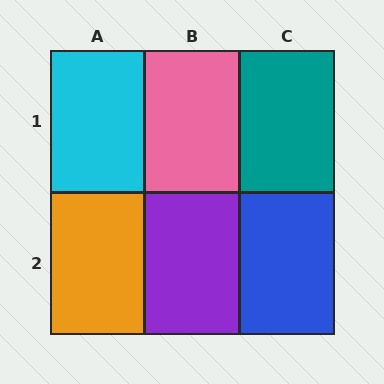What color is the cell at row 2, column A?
Orange.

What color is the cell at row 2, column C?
Blue.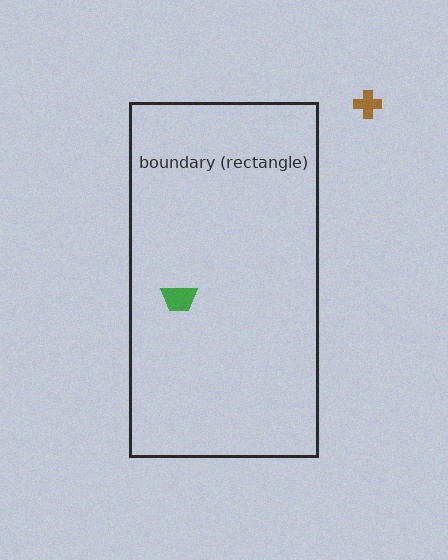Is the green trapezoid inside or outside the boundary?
Inside.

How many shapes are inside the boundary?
1 inside, 1 outside.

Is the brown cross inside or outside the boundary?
Outside.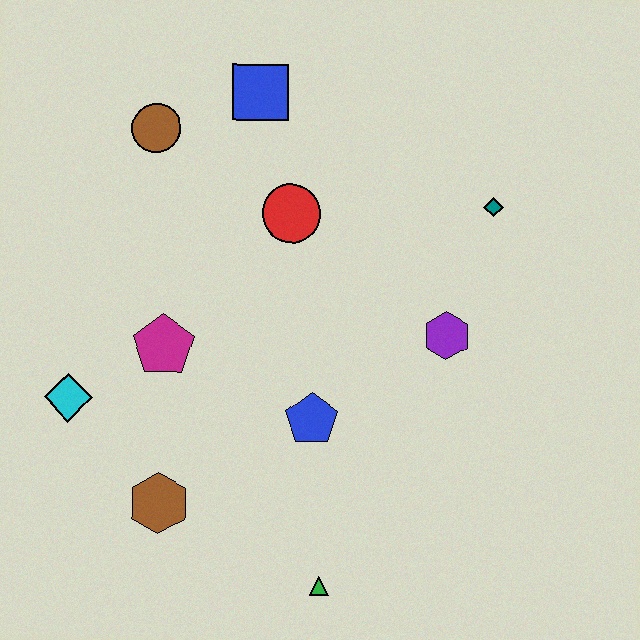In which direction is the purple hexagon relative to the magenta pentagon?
The purple hexagon is to the right of the magenta pentagon.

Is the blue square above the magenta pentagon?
Yes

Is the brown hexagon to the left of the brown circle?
No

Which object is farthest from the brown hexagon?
The teal diamond is farthest from the brown hexagon.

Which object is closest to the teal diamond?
The purple hexagon is closest to the teal diamond.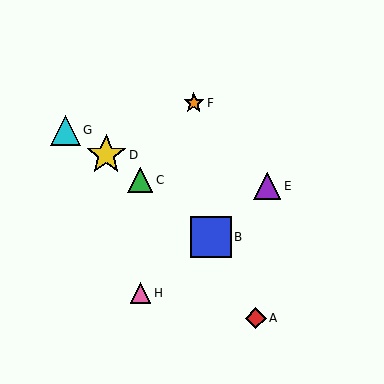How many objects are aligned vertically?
2 objects (C, H) are aligned vertically.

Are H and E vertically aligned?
No, H is at x≈140 and E is at x≈267.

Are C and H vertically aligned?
Yes, both are at x≈140.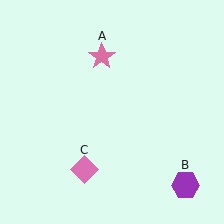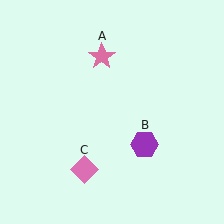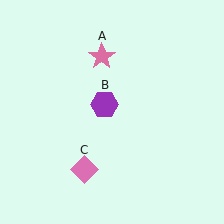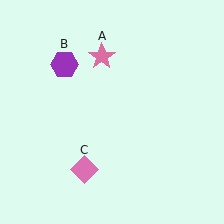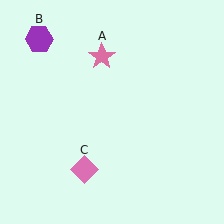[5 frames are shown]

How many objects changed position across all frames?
1 object changed position: purple hexagon (object B).